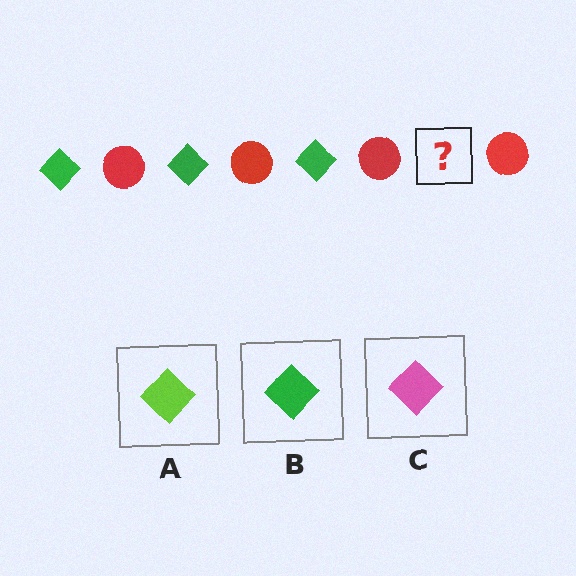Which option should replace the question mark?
Option B.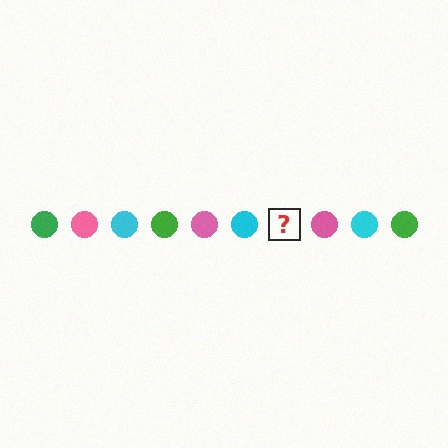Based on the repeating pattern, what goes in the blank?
The blank should be a green circle.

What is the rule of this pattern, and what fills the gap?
The rule is that the pattern cycles through green, pink, cyan circles. The gap should be filled with a green circle.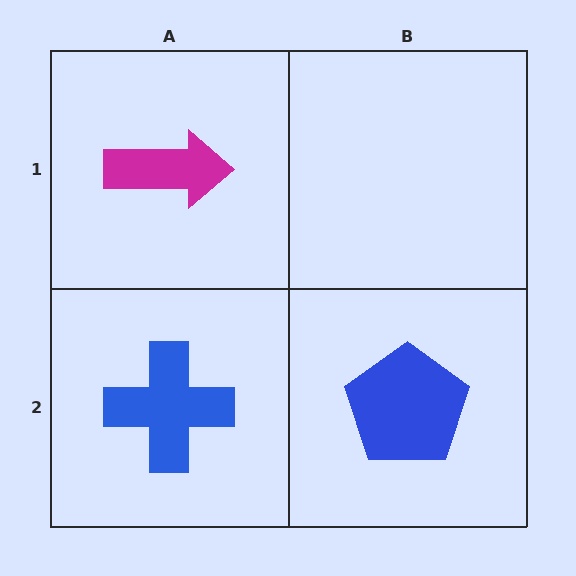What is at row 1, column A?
A magenta arrow.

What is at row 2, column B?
A blue pentagon.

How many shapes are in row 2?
2 shapes.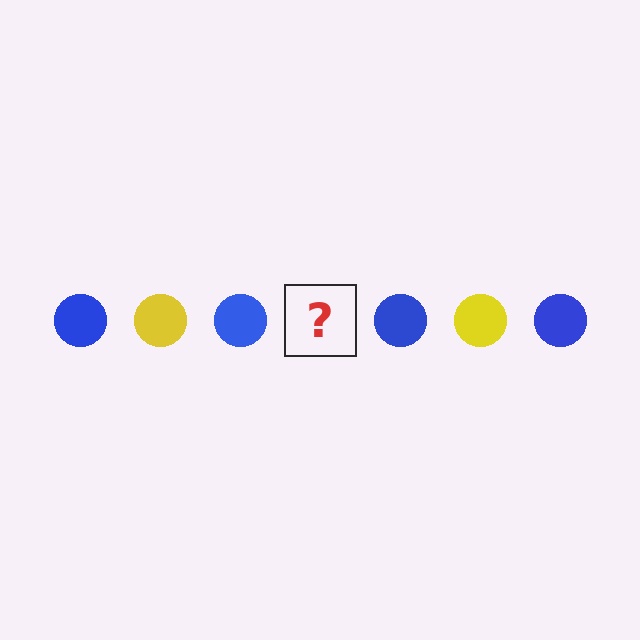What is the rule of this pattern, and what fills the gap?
The rule is that the pattern cycles through blue, yellow circles. The gap should be filled with a yellow circle.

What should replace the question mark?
The question mark should be replaced with a yellow circle.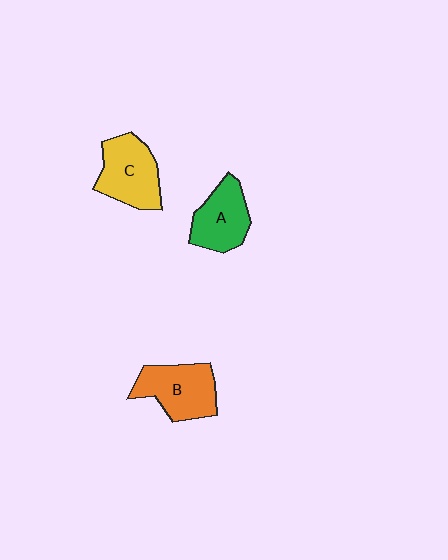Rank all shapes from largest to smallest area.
From largest to smallest: B (orange), C (yellow), A (green).